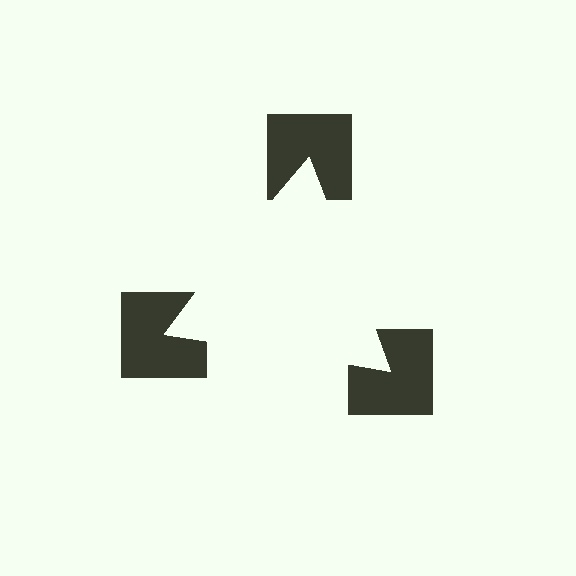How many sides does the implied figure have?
3 sides.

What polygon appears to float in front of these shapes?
An illusory triangle — its edges are inferred from the aligned wedge cuts in the notched squares, not physically drawn.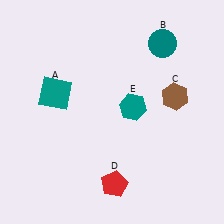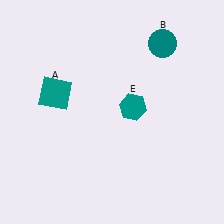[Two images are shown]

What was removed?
The brown hexagon (C), the red pentagon (D) were removed in Image 2.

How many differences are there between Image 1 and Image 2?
There are 2 differences between the two images.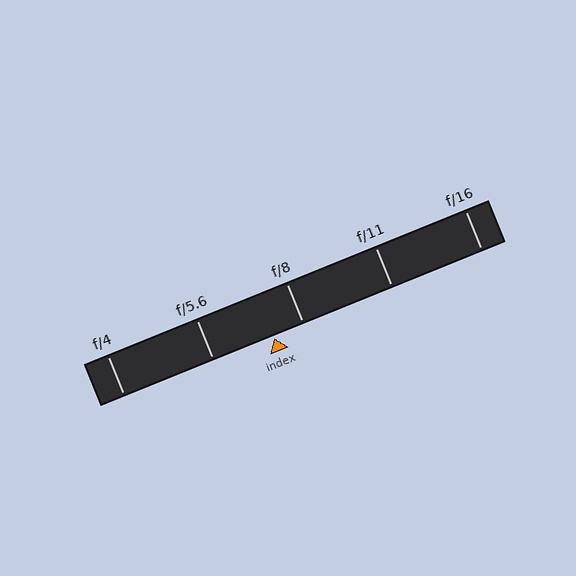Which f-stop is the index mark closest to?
The index mark is closest to f/8.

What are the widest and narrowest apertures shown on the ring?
The widest aperture shown is f/4 and the narrowest is f/16.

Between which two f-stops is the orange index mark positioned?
The index mark is between f/5.6 and f/8.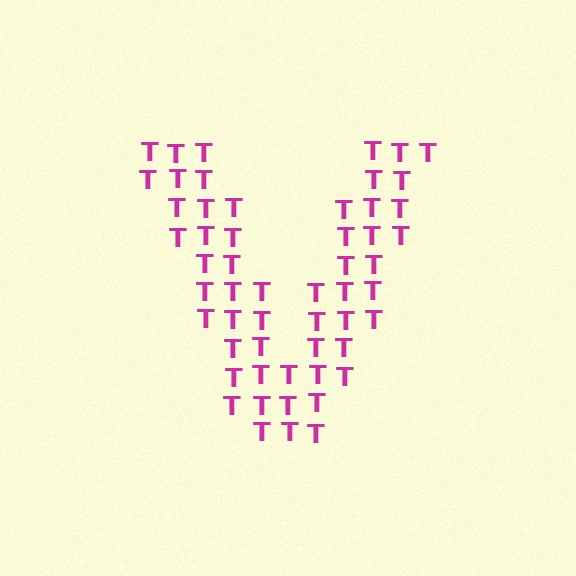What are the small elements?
The small elements are letter T's.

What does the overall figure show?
The overall figure shows the letter V.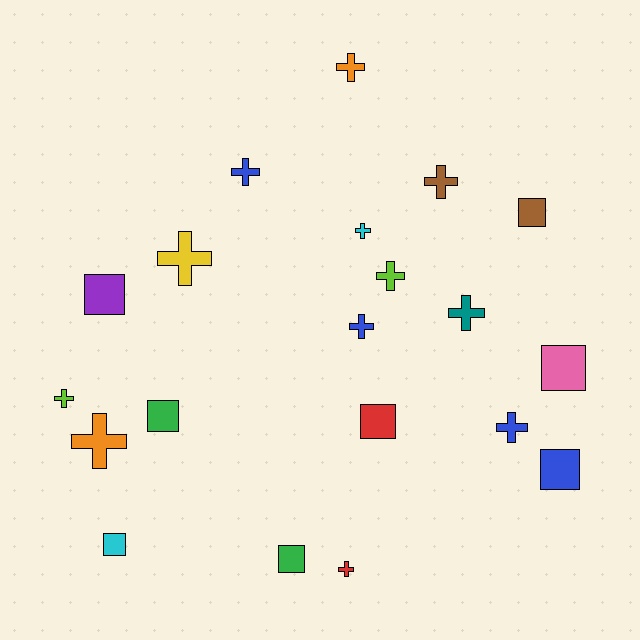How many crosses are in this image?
There are 12 crosses.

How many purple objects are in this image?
There is 1 purple object.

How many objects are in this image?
There are 20 objects.